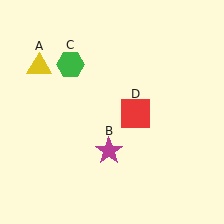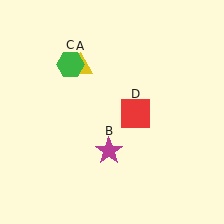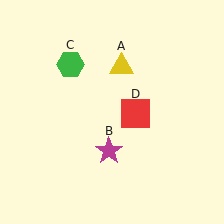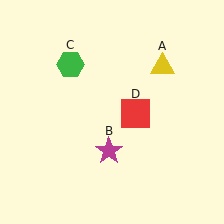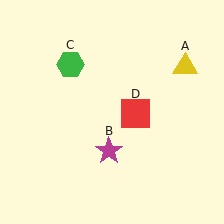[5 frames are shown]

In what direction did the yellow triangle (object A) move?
The yellow triangle (object A) moved right.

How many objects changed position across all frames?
1 object changed position: yellow triangle (object A).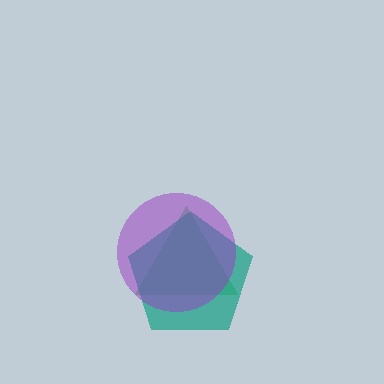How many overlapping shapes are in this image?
There are 3 overlapping shapes in the image.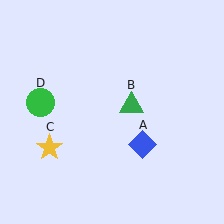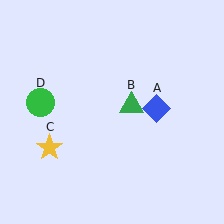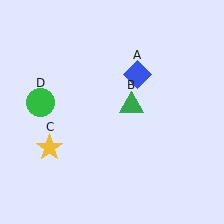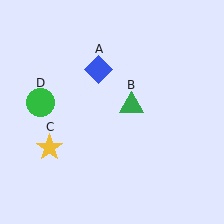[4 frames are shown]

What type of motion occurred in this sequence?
The blue diamond (object A) rotated counterclockwise around the center of the scene.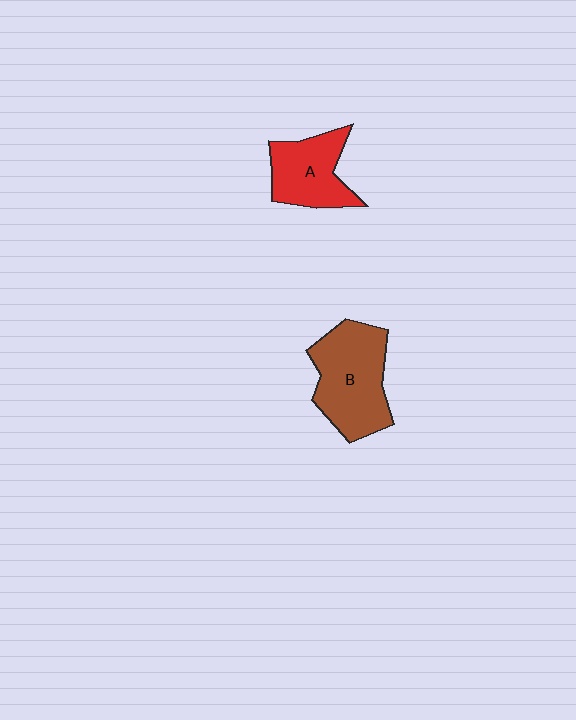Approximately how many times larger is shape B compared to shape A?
Approximately 1.4 times.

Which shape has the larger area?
Shape B (brown).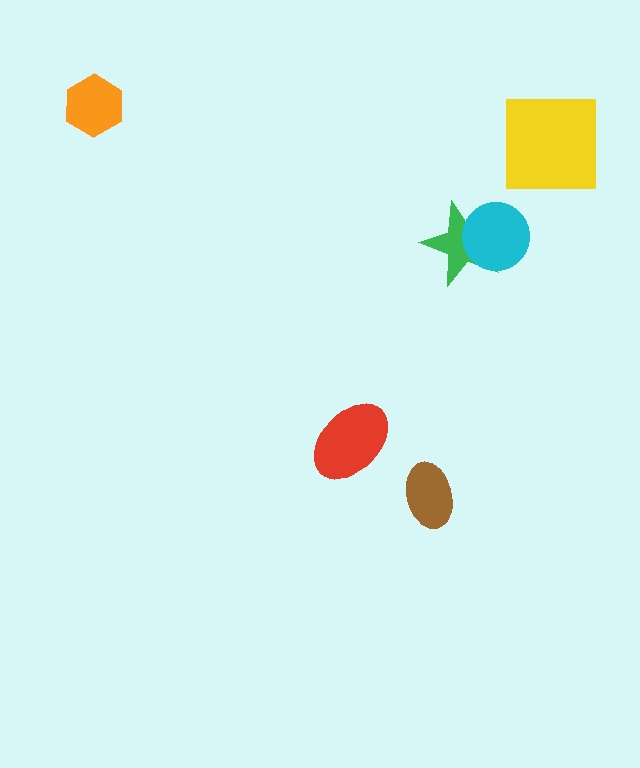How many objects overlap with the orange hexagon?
0 objects overlap with the orange hexagon.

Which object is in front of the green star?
The cyan circle is in front of the green star.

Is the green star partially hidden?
Yes, it is partially covered by another shape.